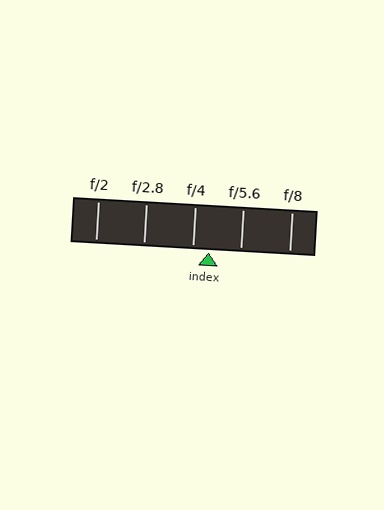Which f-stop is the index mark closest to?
The index mark is closest to f/4.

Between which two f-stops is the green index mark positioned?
The index mark is between f/4 and f/5.6.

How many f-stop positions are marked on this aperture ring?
There are 5 f-stop positions marked.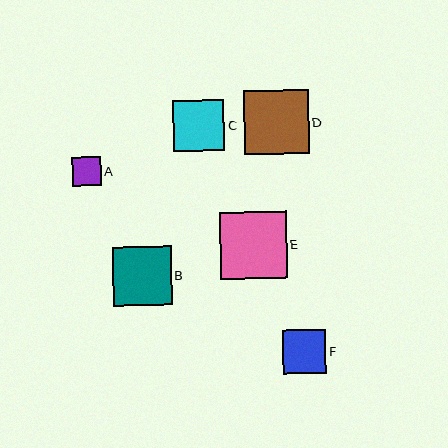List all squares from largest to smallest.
From largest to smallest: E, D, B, C, F, A.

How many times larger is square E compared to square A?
Square E is approximately 2.3 times the size of square A.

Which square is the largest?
Square E is the largest with a size of approximately 67 pixels.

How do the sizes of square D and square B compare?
Square D and square B are approximately the same size.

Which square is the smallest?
Square A is the smallest with a size of approximately 29 pixels.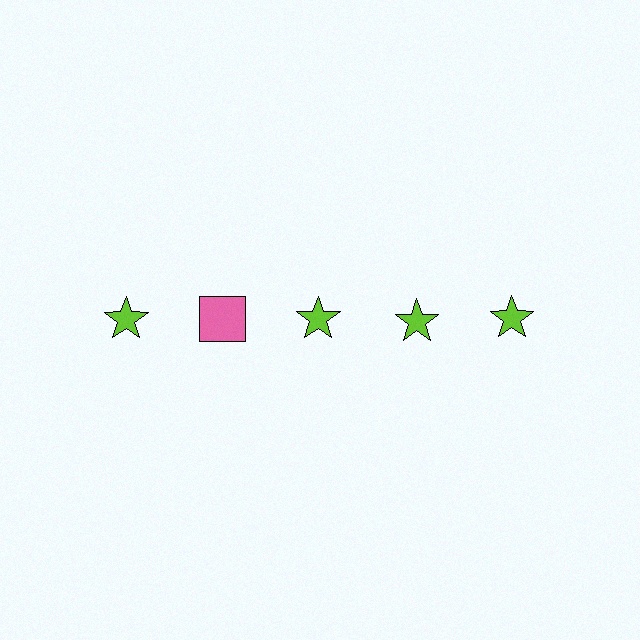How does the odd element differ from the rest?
It differs in both color (pink instead of lime) and shape (square instead of star).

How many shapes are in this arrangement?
There are 5 shapes arranged in a grid pattern.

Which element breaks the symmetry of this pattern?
The pink square in the top row, second from left column breaks the symmetry. All other shapes are lime stars.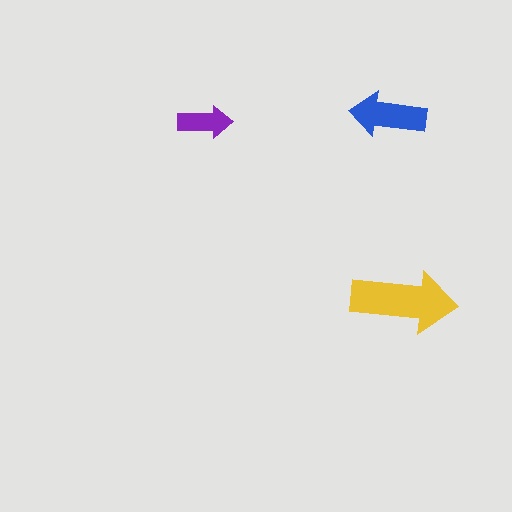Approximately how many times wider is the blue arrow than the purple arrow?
About 1.5 times wider.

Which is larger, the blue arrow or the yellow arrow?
The yellow one.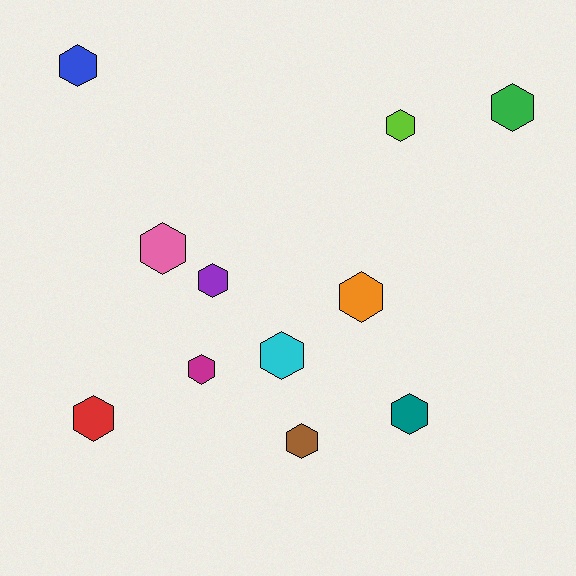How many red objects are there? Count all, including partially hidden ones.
There is 1 red object.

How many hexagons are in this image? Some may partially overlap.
There are 11 hexagons.